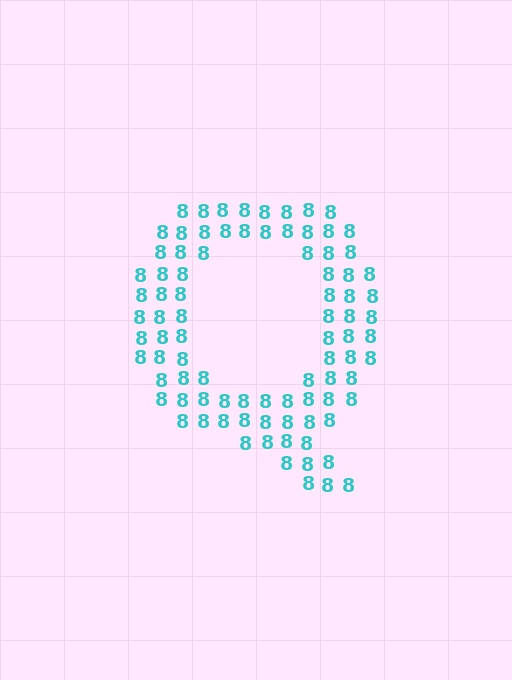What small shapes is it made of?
It is made of small digit 8's.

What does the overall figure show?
The overall figure shows the letter Q.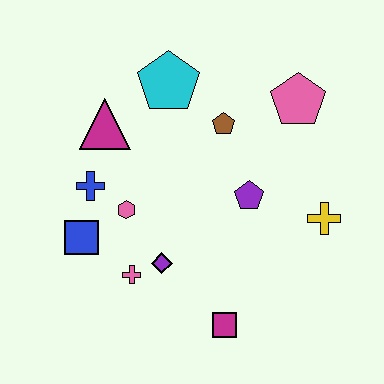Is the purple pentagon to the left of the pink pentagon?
Yes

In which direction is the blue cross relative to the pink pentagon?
The blue cross is to the left of the pink pentagon.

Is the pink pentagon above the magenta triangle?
Yes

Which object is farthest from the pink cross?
The pink pentagon is farthest from the pink cross.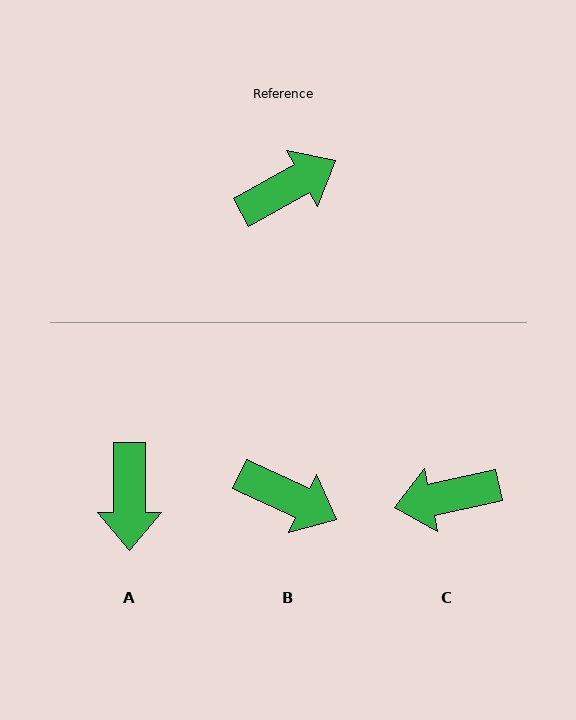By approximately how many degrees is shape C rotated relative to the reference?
Approximately 163 degrees counter-clockwise.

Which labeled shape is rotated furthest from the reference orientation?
C, about 163 degrees away.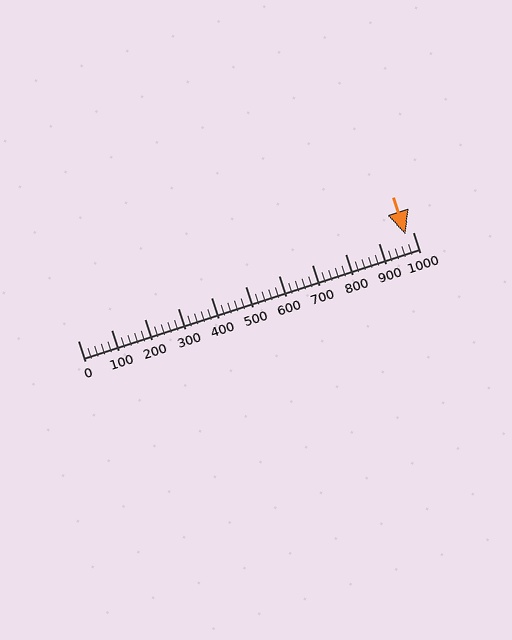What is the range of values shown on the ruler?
The ruler shows values from 0 to 1000.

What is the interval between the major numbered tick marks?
The major tick marks are spaced 100 units apart.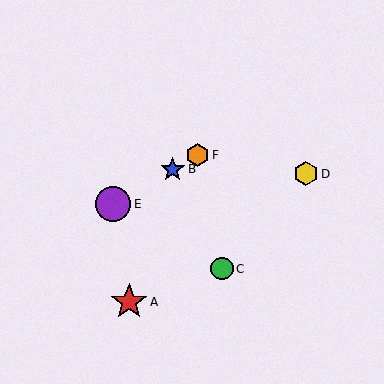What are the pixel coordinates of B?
Object B is at (173, 169).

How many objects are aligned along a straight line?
3 objects (B, E, F) are aligned along a straight line.